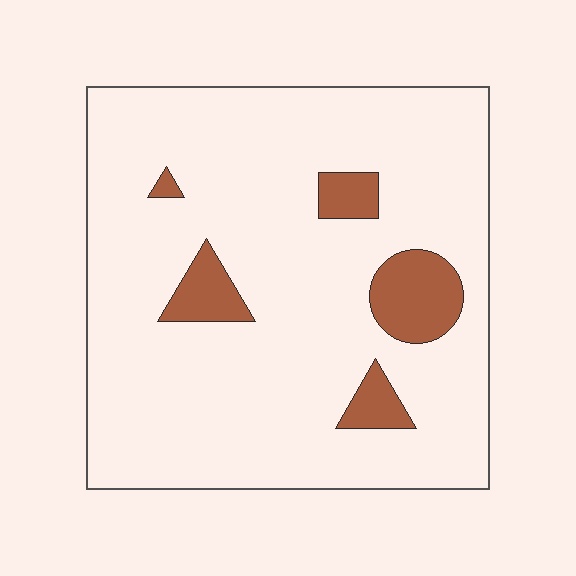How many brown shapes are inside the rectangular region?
5.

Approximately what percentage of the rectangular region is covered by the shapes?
Approximately 10%.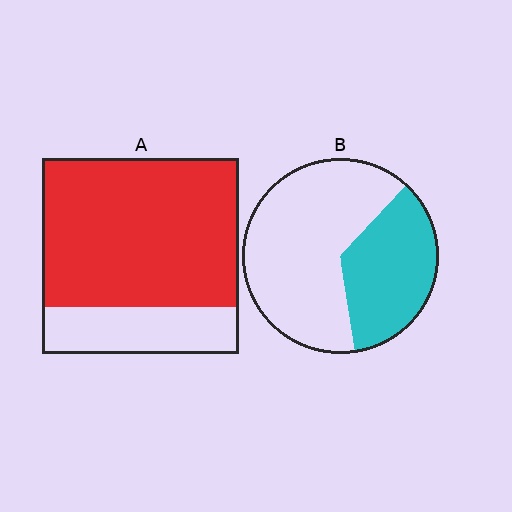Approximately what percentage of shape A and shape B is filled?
A is approximately 75% and B is approximately 35%.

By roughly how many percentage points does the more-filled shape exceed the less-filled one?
By roughly 40 percentage points (A over B).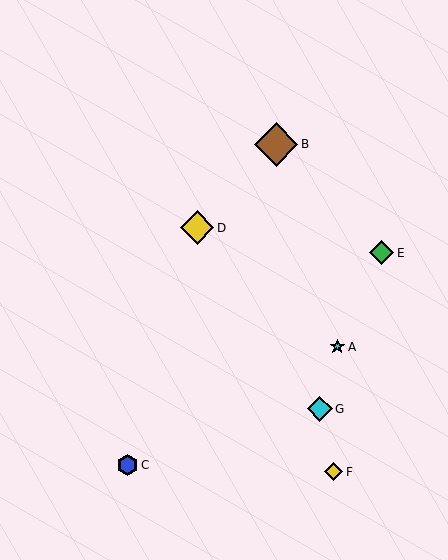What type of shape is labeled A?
Shape A is a cyan star.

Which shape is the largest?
The brown diamond (labeled B) is the largest.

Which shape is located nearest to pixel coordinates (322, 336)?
The cyan star (labeled A) at (337, 347) is nearest to that location.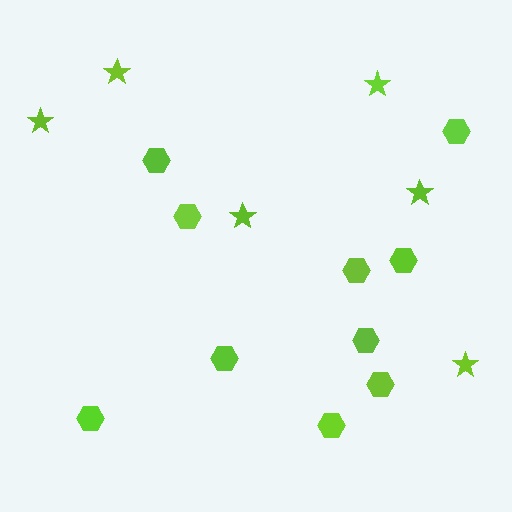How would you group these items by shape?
There are 2 groups: one group of hexagons (10) and one group of stars (6).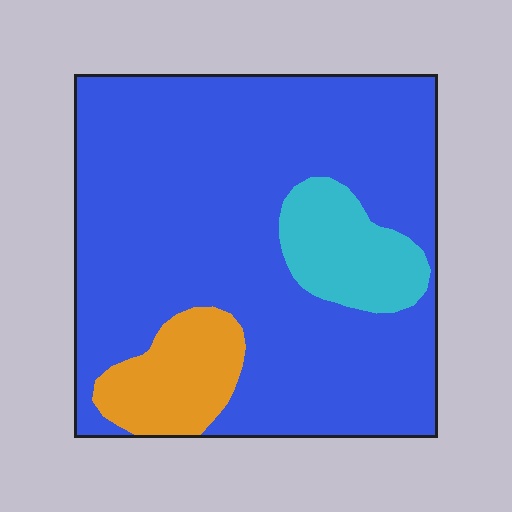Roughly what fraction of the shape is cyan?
Cyan takes up about one tenth (1/10) of the shape.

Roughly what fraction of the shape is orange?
Orange covers 10% of the shape.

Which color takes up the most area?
Blue, at roughly 80%.